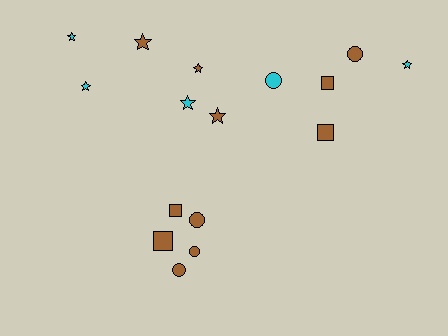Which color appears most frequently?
Brown, with 11 objects.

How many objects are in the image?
There are 16 objects.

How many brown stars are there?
There are 3 brown stars.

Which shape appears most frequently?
Star, with 7 objects.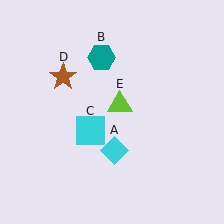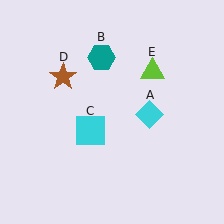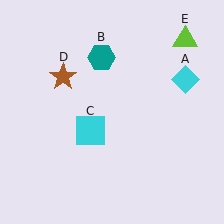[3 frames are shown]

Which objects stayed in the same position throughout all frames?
Teal hexagon (object B) and cyan square (object C) and brown star (object D) remained stationary.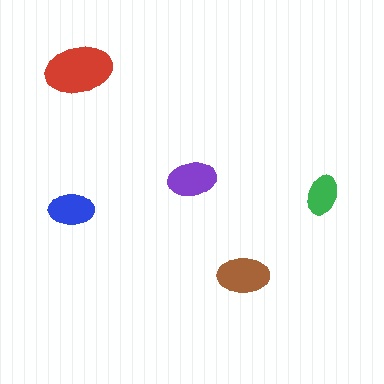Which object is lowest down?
The brown ellipse is bottommost.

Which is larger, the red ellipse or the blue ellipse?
The red one.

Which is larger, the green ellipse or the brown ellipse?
The brown one.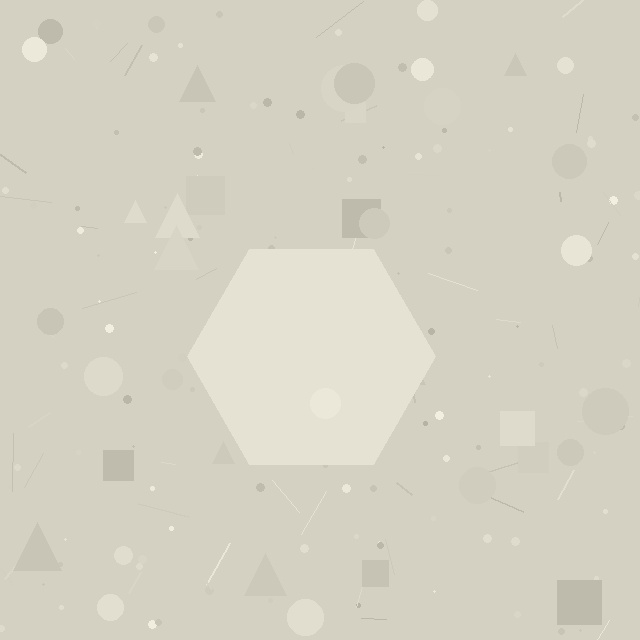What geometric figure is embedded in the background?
A hexagon is embedded in the background.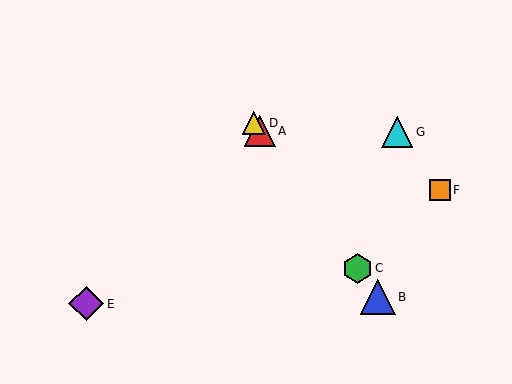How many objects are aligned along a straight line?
4 objects (A, B, C, D) are aligned along a straight line.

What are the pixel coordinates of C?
Object C is at (358, 268).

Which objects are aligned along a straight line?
Objects A, B, C, D are aligned along a straight line.